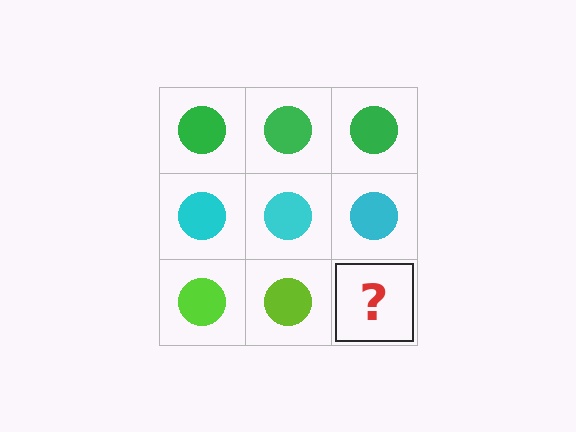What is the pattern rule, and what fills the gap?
The rule is that each row has a consistent color. The gap should be filled with a lime circle.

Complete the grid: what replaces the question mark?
The question mark should be replaced with a lime circle.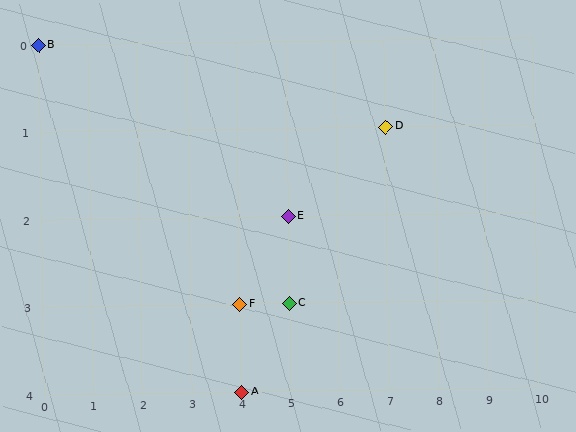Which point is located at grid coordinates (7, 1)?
Point D is at (7, 1).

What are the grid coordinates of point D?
Point D is at grid coordinates (7, 1).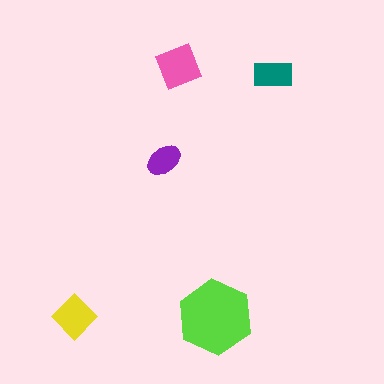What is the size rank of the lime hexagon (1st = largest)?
1st.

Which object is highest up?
The pink square is topmost.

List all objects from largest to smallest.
The lime hexagon, the pink square, the yellow diamond, the teal rectangle, the purple ellipse.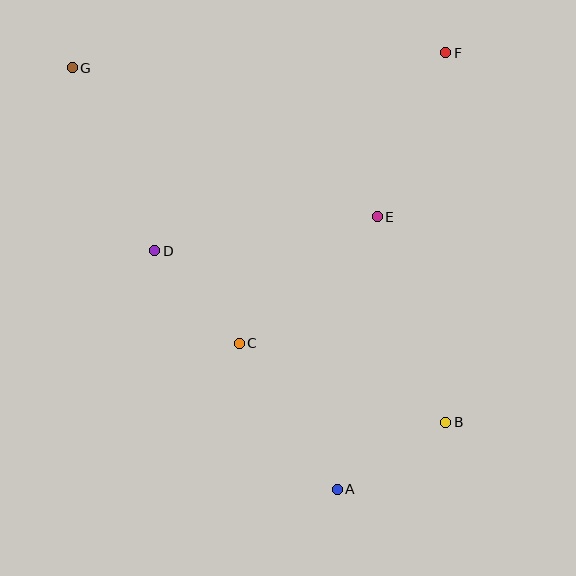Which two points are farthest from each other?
Points B and G are farthest from each other.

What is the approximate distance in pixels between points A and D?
The distance between A and D is approximately 300 pixels.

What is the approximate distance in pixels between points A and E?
The distance between A and E is approximately 275 pixels.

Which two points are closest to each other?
Points C and D are closest to each other.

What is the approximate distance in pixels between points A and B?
The distance between A and B is approximately 128 pixels.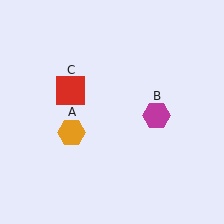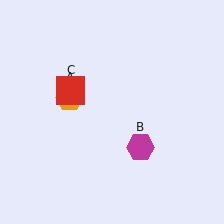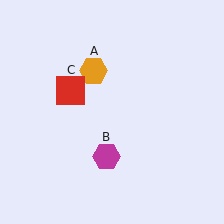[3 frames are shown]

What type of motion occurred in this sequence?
The orange hexagon (object A), magenta hexagon (object B) rotated clockwise around the center of the scene.